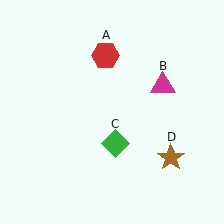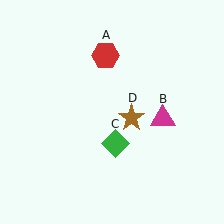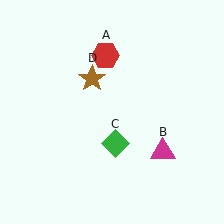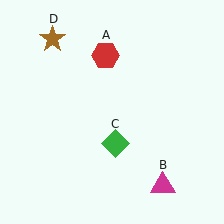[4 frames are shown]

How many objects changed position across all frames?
2 objects changed position: magenta triangle (object B), brown star (object D).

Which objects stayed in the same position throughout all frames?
Red hexagon (object A) and green diamond (object C) remained stationary.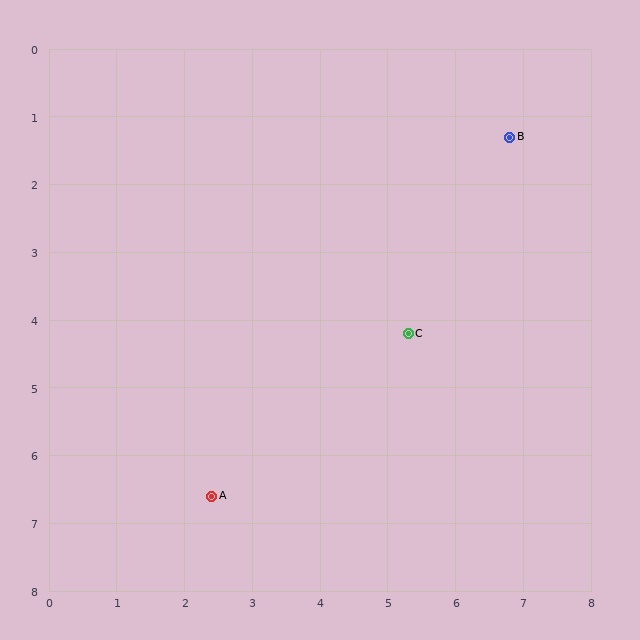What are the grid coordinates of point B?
Point B is at approximately (6.8, 1.3).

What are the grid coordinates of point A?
Point A is at approximately (2.4, 6.6).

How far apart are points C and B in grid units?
Points C and B are about 3.3 grid units apart.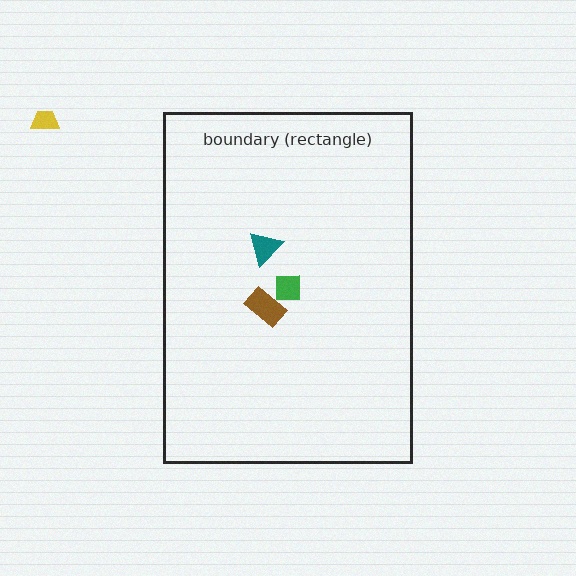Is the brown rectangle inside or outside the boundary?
Inside.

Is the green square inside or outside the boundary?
Inside.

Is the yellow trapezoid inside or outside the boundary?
Outside.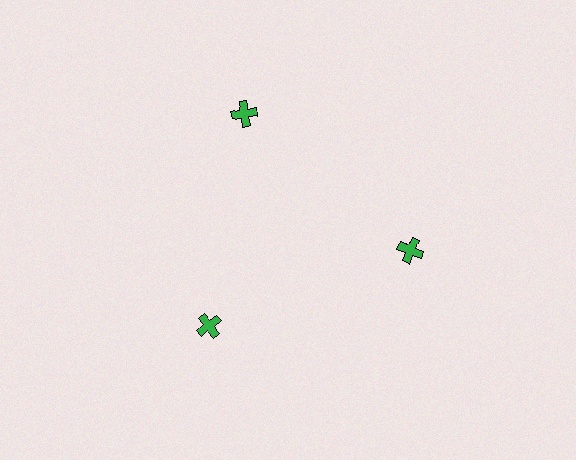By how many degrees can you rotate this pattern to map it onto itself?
The pattern maps onto itself every 120 degrees of rotation.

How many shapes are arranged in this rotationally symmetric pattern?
There are 3 shapes, arranged in 3 groups of 1.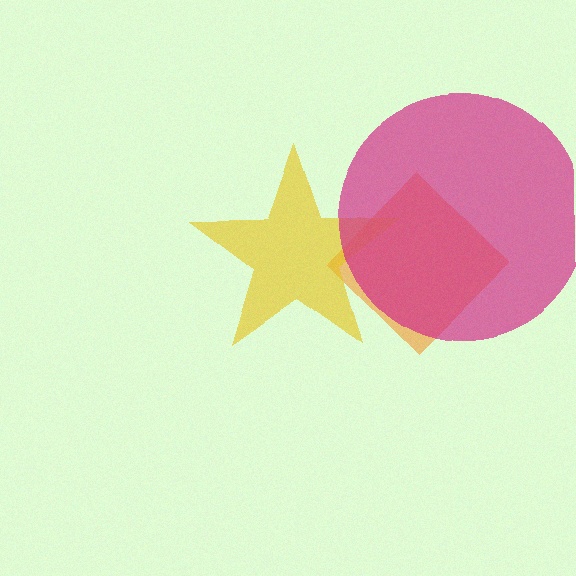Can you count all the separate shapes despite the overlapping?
Yes, there are 3 separate shapes.